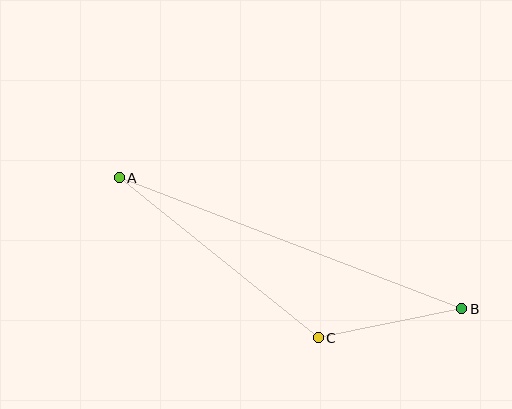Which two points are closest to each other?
Points B and C are closest to each other.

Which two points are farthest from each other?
Points A and B are farthest from each other.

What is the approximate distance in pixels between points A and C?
The distance between A and C is approximately 255 pixels.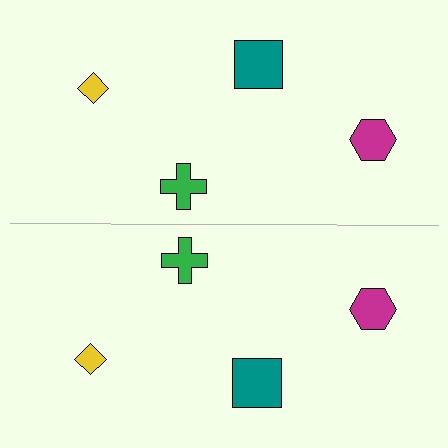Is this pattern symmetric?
Yes, this pattern has bilateral (reflection) symmetry.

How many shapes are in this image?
There are 8 shapes in this image.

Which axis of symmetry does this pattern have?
The pattern has a horizontal axis of symmetry running through the center of the image.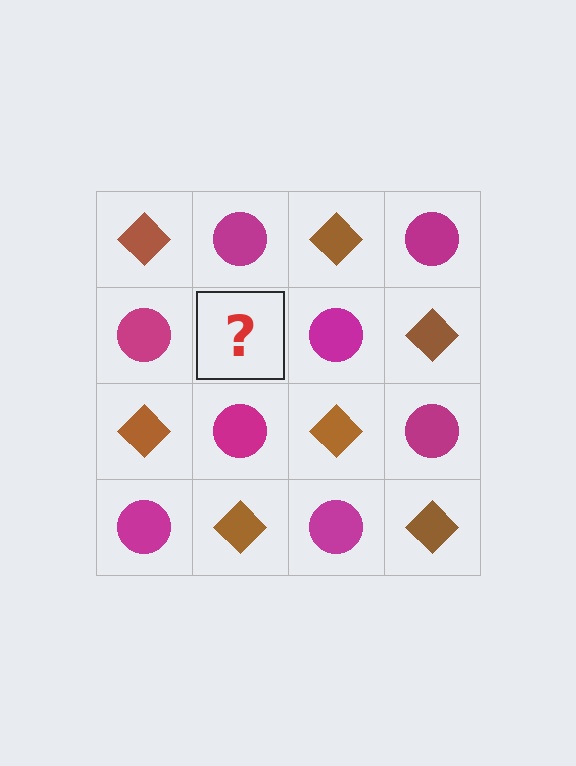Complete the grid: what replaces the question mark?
The question mark should be replaced with a brown diamond.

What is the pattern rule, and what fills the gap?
The rule is that it alternates brown diamond and magenta circle in a checkerboard pattern. The gap should be filled with a brown diamond.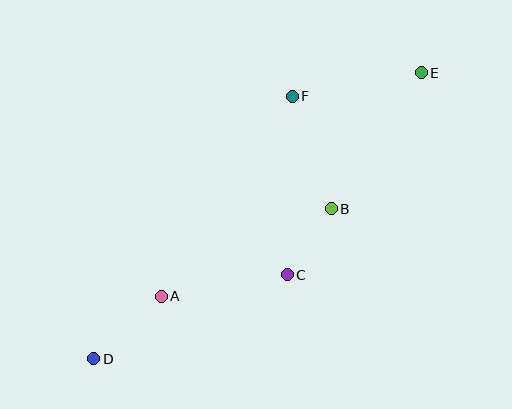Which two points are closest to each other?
Points B and C are closest to each other.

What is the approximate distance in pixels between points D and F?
The distance between D and F is approximately 329 pixels.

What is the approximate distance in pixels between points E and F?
The distance between E and F is approximately 131 pixels.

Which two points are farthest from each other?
Points D and E are farthest from each other.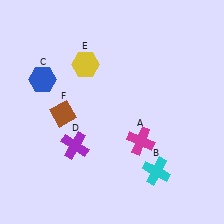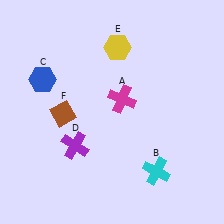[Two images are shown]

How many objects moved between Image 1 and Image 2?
2 objects moved between the two images.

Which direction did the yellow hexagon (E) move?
The yellow hexagon (E) moved right.